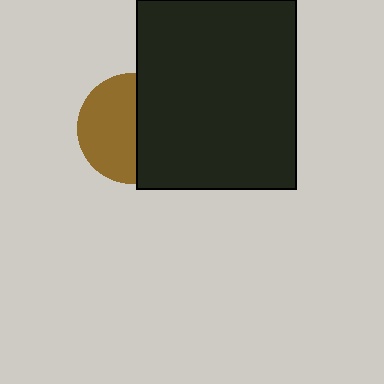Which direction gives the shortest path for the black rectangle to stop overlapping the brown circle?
Moving right gives the shortest separation.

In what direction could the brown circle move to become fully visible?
The brown circle could move left. That would shift it out from behind the black rectangle entirely.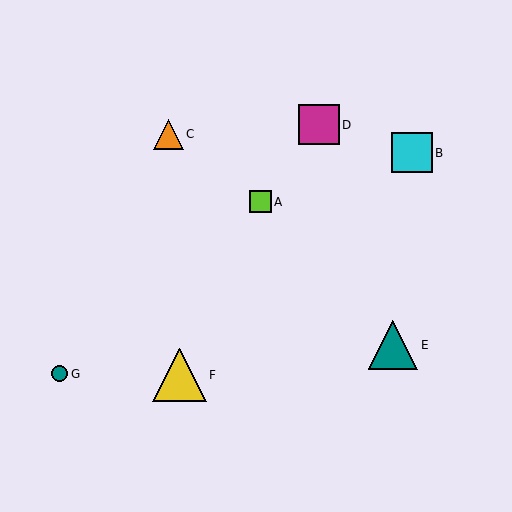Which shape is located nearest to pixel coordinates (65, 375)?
The teal circle (labeled G) at (60, 374) is nearest to that location.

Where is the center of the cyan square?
The center of the cyan square is at (412, 153).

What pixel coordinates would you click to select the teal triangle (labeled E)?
Click at (393, 345) to select the teal triangle E.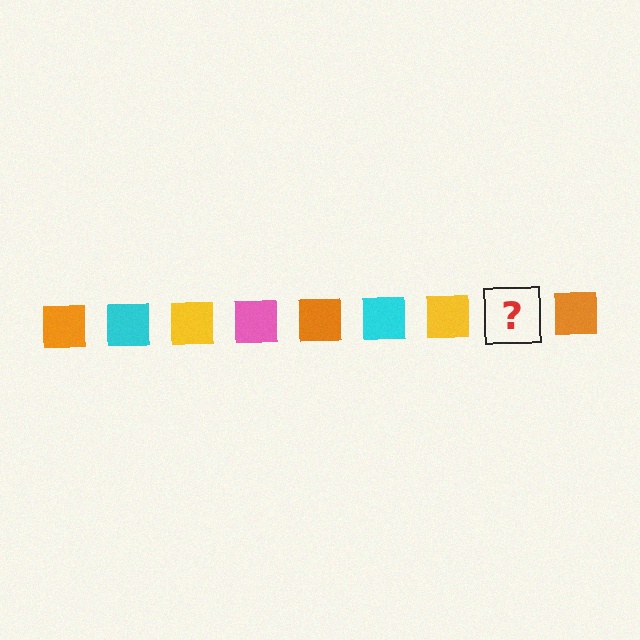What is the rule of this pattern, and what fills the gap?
The rule is that the pattern cycles through orange, cyan, yellow, pink squares. The gap should be filled with a pink square.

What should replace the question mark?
The question mark should be replaced with a pink square.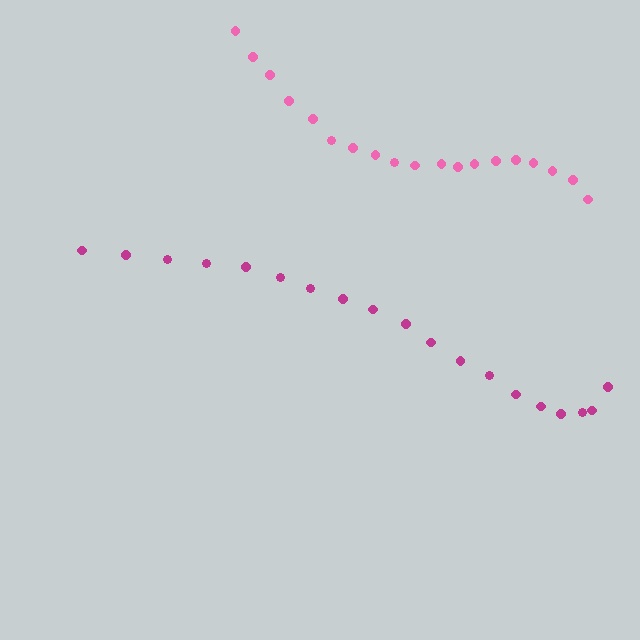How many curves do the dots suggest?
There are 2 distinct paths.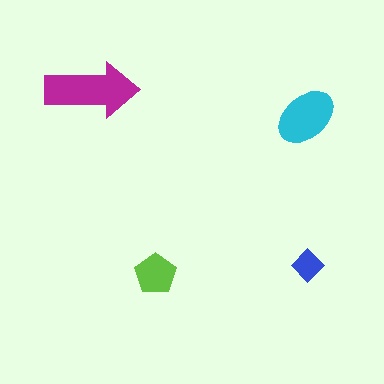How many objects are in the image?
There are 4 objects in the image.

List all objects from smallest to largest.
The blue diamond, the lime pentagon, the cyan ellipse, the magenta arrow.